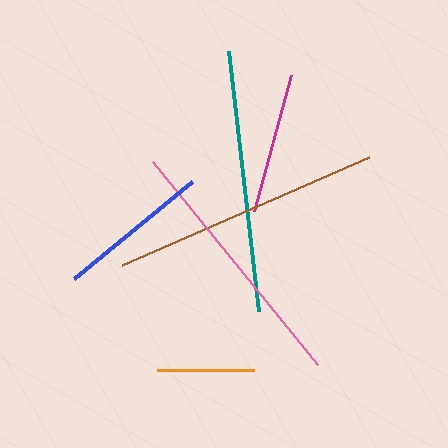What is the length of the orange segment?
The orange segment is approximately 97 pixels long.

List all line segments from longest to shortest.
From longest to shortest: brown, teal, pink, blue, magenta, orange.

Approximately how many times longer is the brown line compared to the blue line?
The brown line is approximately 1.8 times the length of the blue line.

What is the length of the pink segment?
The pink segment is approximately 261 pixels long.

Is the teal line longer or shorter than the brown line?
The brown line is longer than the teal line.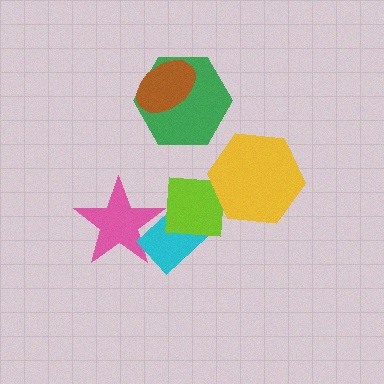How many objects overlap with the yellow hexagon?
1 object overlaps with the yellow hexagon.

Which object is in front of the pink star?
The cyan rectangle is in front of the pink star.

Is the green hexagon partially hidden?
Yes, it is partially covered by another shape.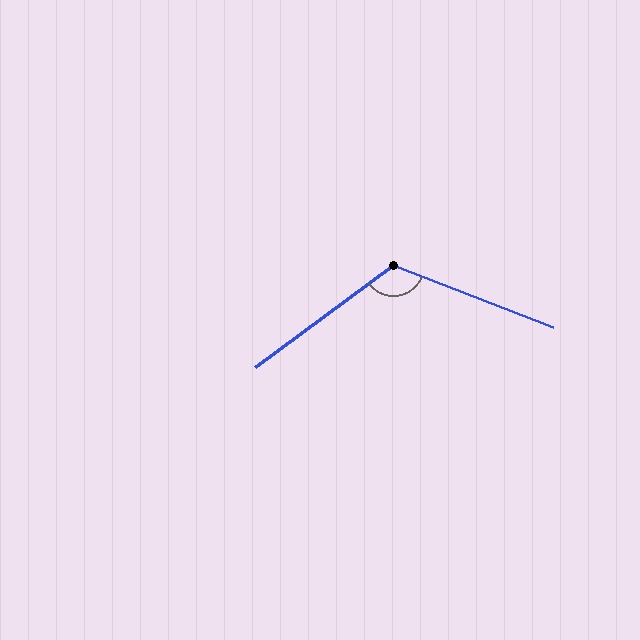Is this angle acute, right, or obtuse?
It is obtuse.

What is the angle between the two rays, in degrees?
Approximately 122 degrees.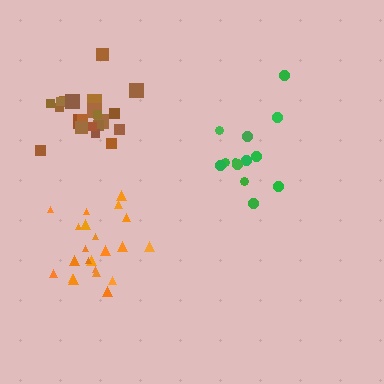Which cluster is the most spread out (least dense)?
Green.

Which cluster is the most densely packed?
Brown.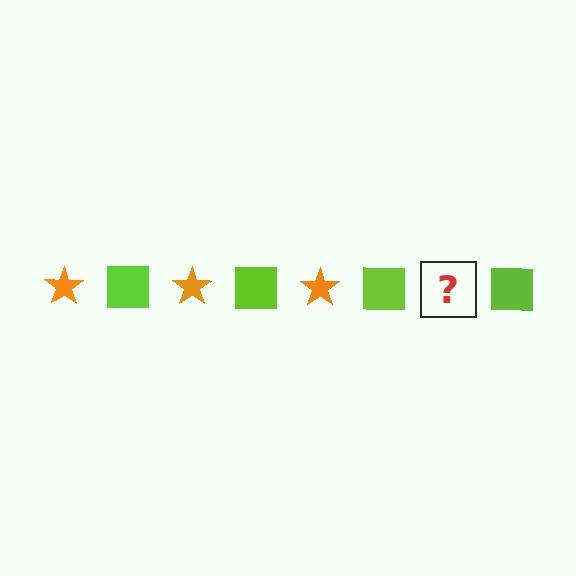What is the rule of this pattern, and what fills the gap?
The rule is that the pattern alternates between orange star and lime square. The gap should be filled with an orange star.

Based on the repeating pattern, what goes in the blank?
The blank should be an orange star.